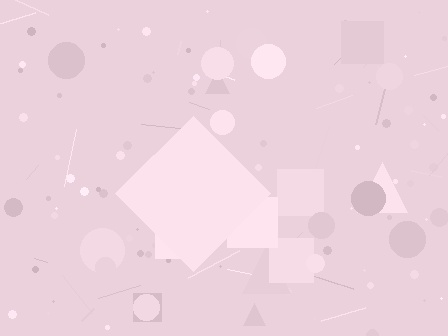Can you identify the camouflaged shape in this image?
The camouflaged shape is a diamond.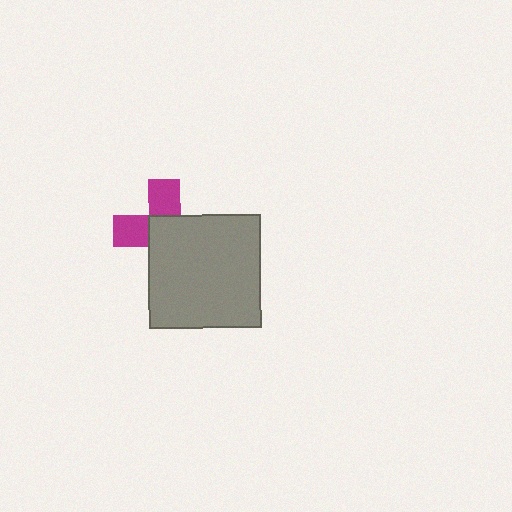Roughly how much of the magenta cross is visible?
A small part of it is visible (roughly 40%).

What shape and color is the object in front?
The object in front is a gray square.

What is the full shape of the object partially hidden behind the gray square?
The partially hidden object is a magenta cross.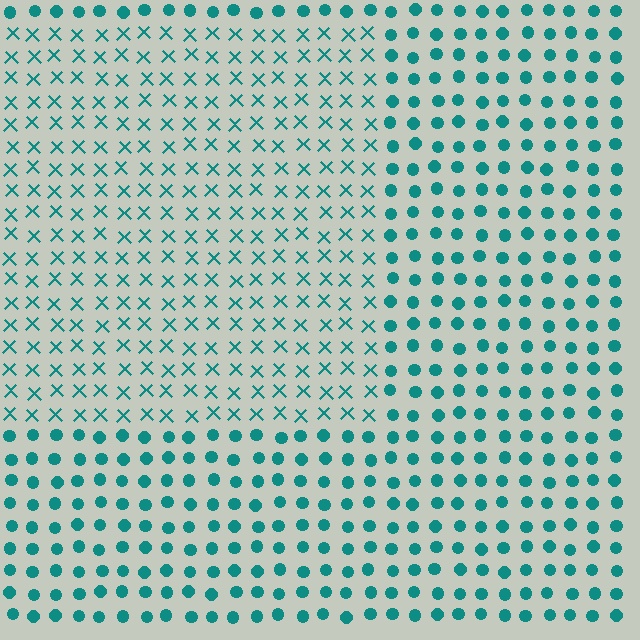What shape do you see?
I see a rectangle.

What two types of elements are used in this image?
The image uses X marks inside the rectangle region and circles outside it.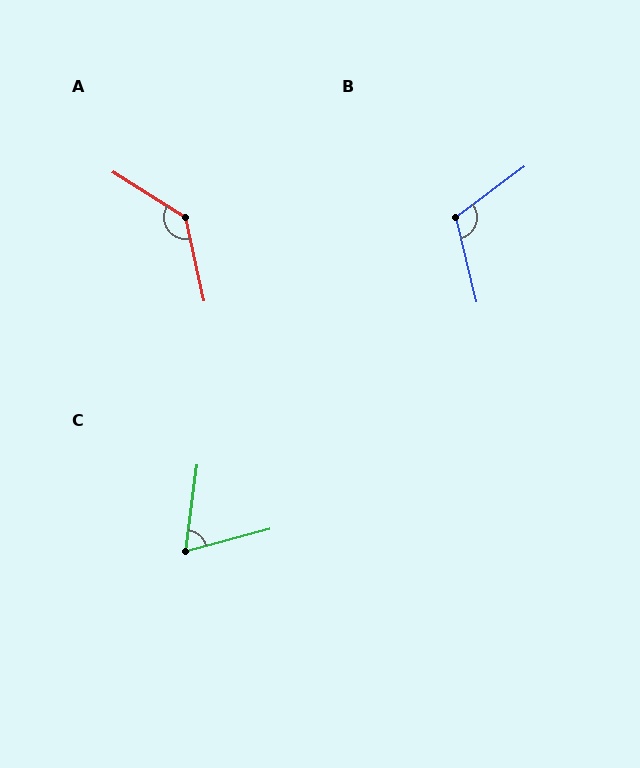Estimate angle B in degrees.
Approximately 112 degrees.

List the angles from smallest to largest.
C (67°), B (112°), A (135°).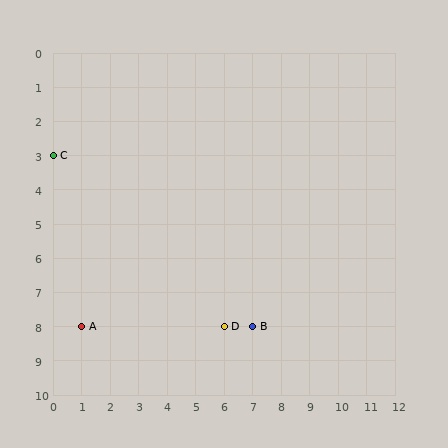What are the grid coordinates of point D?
Point D is at grid coordinates (6, 8).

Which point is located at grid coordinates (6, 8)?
Point D is at (6, 8).